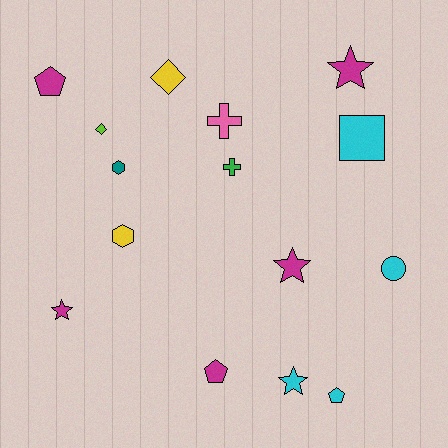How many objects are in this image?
There are 15 objects.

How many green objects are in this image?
There is 1 green object.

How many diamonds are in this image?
There are 2 diamonds.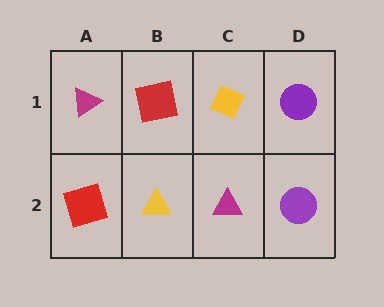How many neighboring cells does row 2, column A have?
2.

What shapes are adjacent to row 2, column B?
A red square (row 1, column B), a red square (row 2, column A), a magenta triangle (row 2, column C).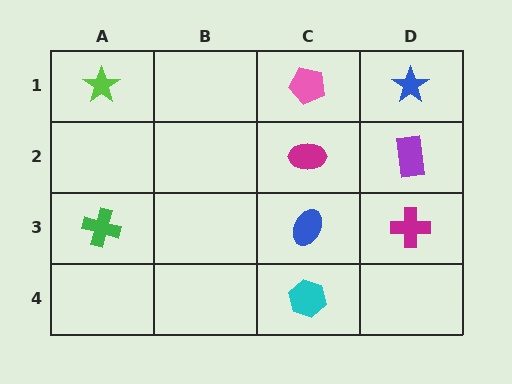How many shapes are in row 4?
1 shape.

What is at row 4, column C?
A cyan hexagon.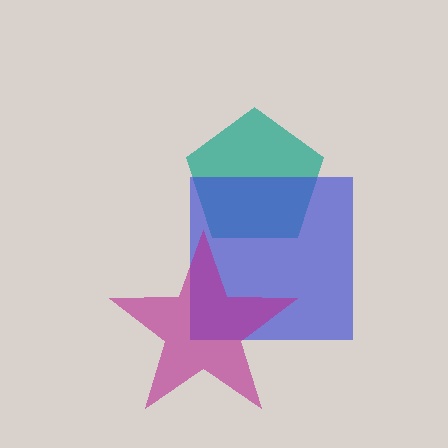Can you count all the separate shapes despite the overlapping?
Yes, there are 3 separate shapes.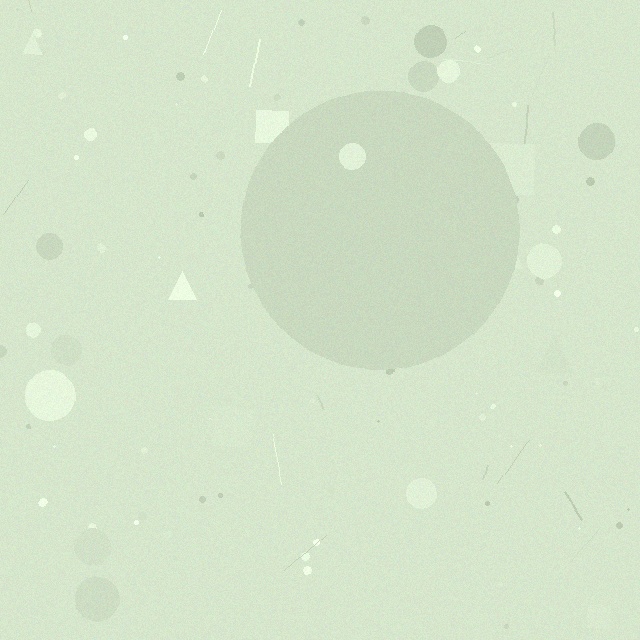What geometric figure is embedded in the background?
A circle is embedded in the background.